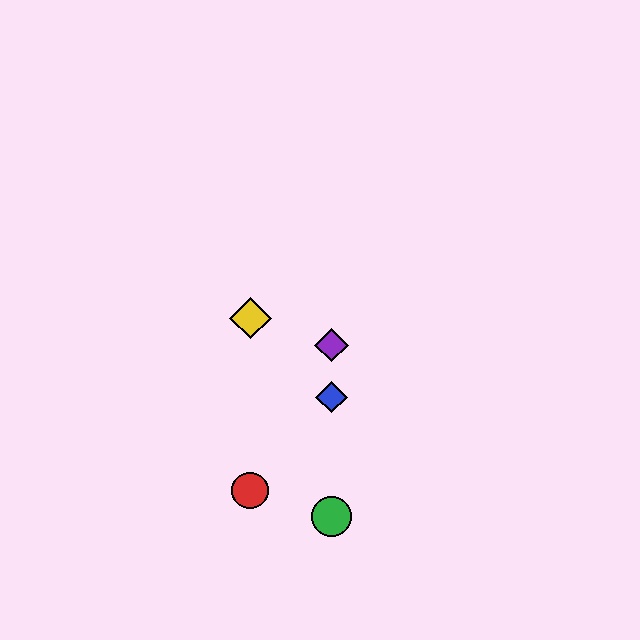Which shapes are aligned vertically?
The blue diamond, the green circle, the purple diamond are aligned vertically.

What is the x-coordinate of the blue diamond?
The blue diamond is at x≈332.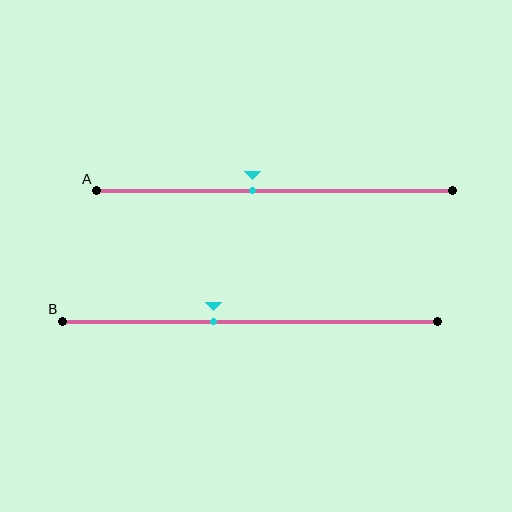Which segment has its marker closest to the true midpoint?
Segment A has its marker closest to the true midpoint.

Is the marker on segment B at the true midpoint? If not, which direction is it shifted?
No, the marker on segment B is shifted to the left by about 10% of the segment length.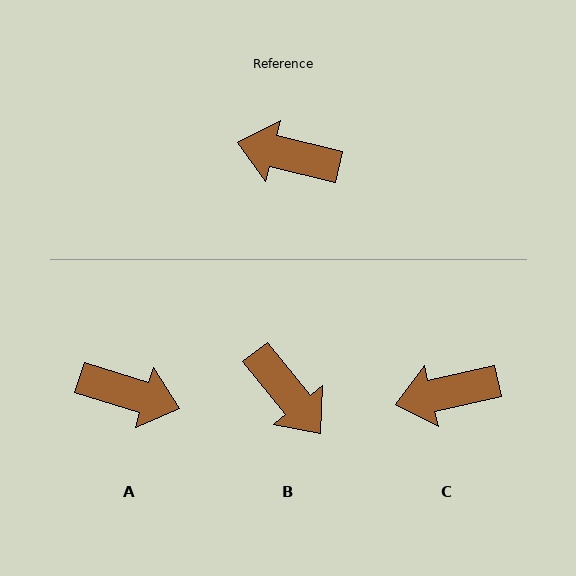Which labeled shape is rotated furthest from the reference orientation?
A, about 176 degrees away.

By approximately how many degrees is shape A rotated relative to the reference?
Approximately 176 degrees counter-clockwise.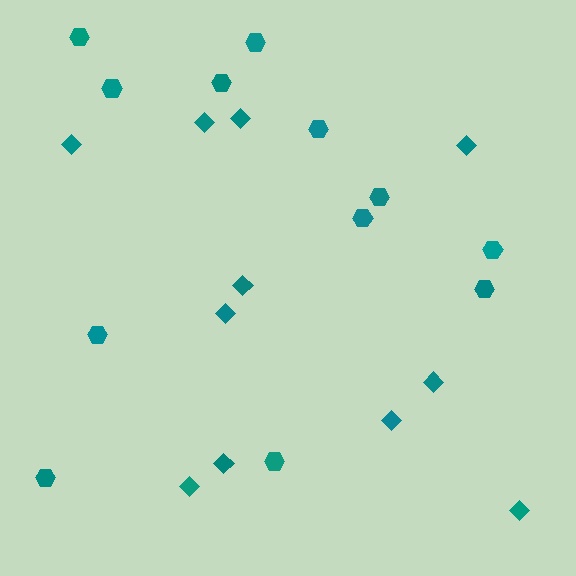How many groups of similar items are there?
There are 2 groups: one group of diamonds (11) and one group of hexagons (12).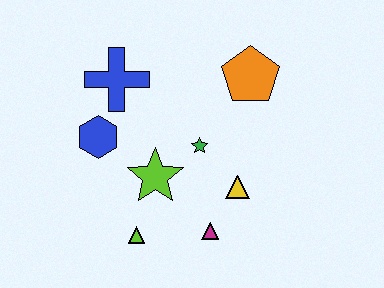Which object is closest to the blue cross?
The blue hexagon is closest to the blue cross.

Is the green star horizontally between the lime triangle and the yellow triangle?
Yes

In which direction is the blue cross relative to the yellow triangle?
The blue cross is to the left of the yellow triangle.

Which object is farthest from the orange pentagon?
The lime triangle is farthest from the orange pentagon.